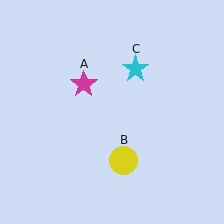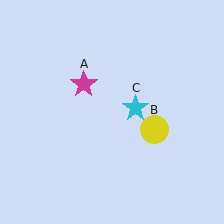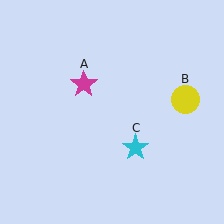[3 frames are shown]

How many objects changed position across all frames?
2 objects changed position: yellow circle (object B), cyan star (object C).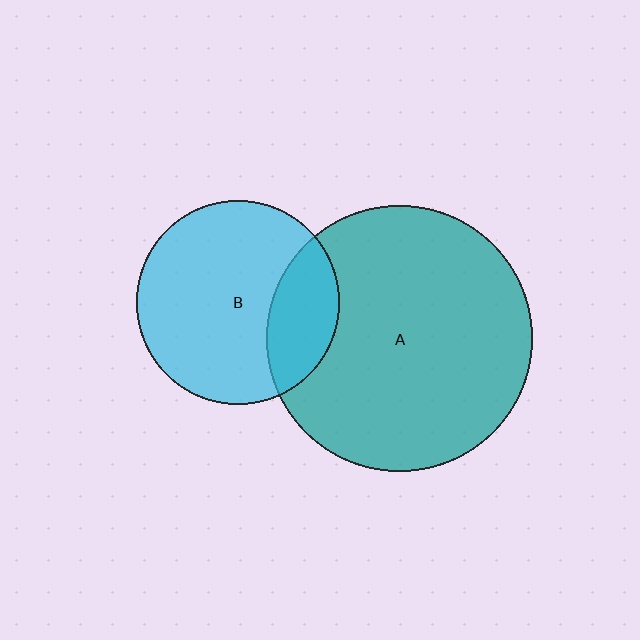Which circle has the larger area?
Circle A (teal).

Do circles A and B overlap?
Yes.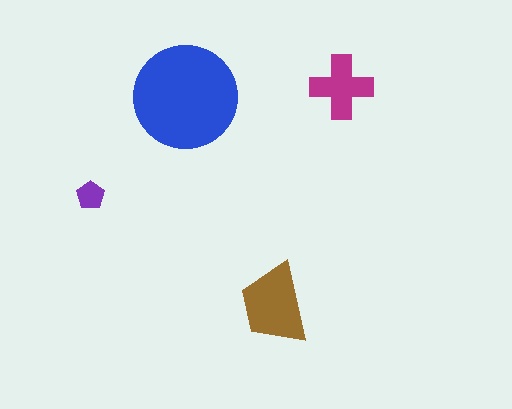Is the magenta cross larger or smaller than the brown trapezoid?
Smaller.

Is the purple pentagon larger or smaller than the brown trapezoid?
Smaller.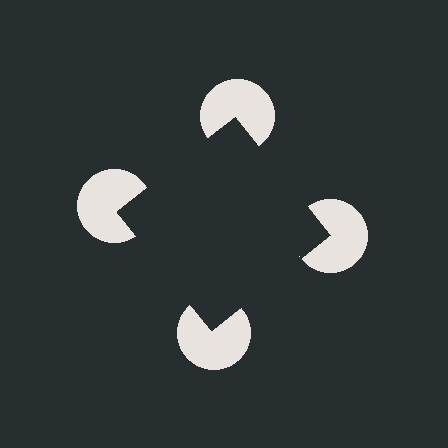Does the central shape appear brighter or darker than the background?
It typically appears slightly darker than the background, even though no actual brightness change is drawn.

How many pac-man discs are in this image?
There are 4 — one at each vertex of the illusory square.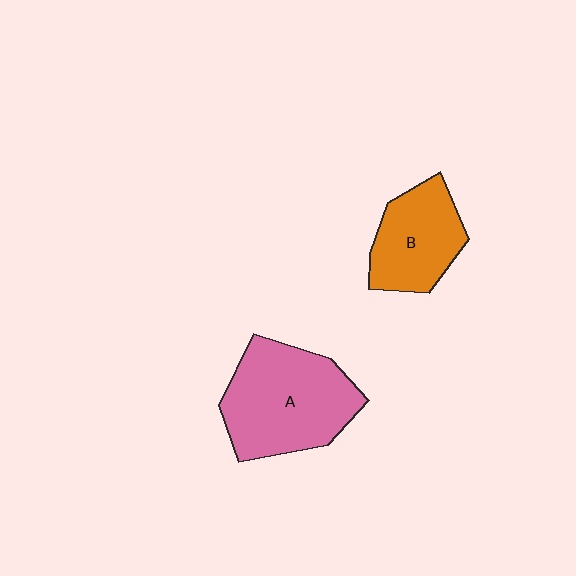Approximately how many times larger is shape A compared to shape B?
Approximately 1.5 times.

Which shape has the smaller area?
Shape B (orange).